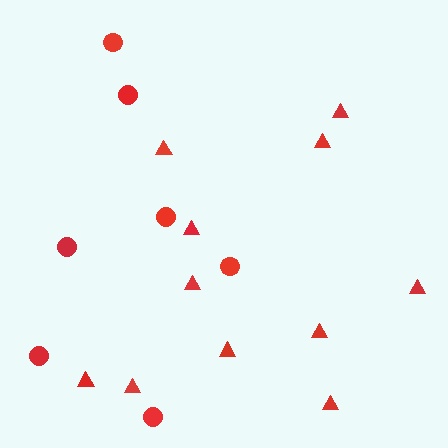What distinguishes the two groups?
There are 2 groups: one group of circles (7) and one group of triangles (11).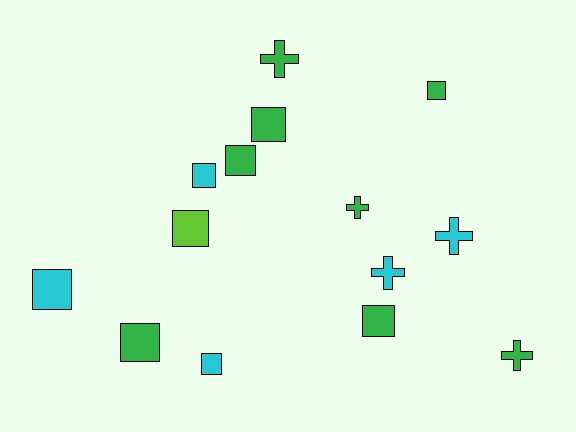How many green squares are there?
There are 5 green squares.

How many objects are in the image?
There are 14 objects.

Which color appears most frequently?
Green, with 8 objects.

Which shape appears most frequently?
Square, with 9 objects.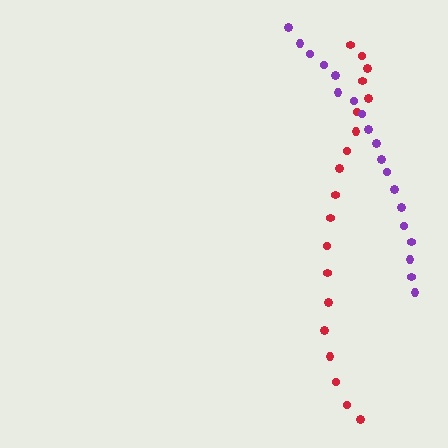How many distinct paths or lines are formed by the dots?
There are 2 distinct paths.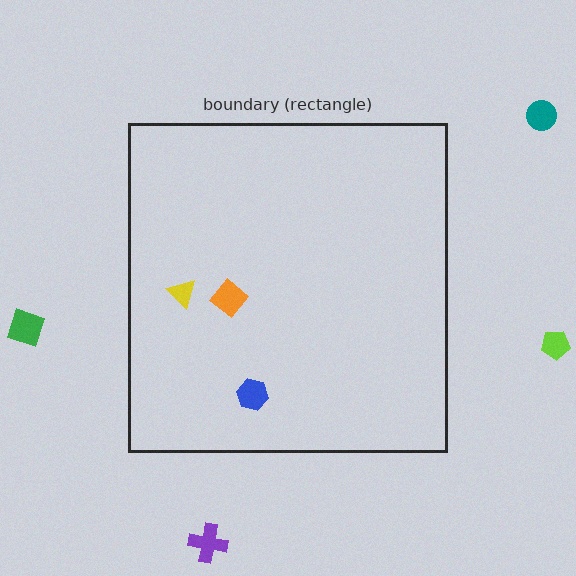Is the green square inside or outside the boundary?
Outside.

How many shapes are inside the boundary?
3 inside, 4 outside.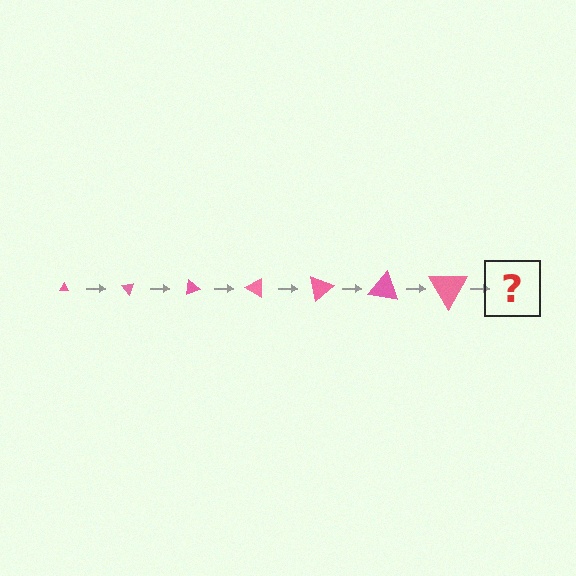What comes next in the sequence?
The next element should be a triangle, larger than the previous one and rotated 350 degrees from the start.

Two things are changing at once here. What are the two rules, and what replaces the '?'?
The two rules are that the triangle grows larger each step and it rotates 50 degrees each step. The '?' should be a triangle, larger than the previous one and rotated 350 degrees from the start.